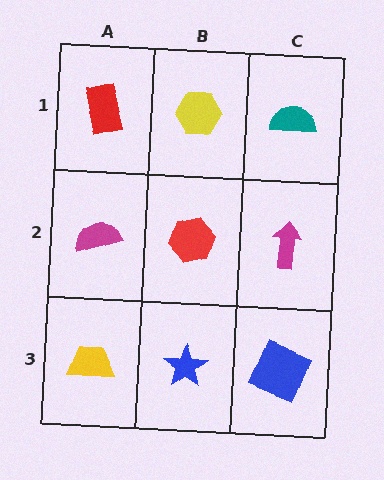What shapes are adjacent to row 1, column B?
A red hexagon (row 2, column B), a red rectangle (row 1, column A), a teal semicircle (row 1, column C).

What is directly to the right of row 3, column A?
A blue star.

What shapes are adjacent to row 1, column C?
A magenta arrow (row 2, column C), a yellow hexagon (row 1, column B).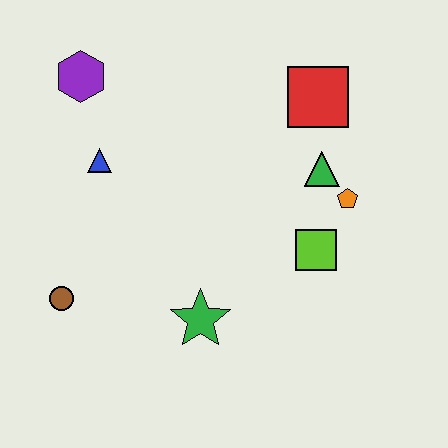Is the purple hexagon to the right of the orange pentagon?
No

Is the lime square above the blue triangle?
No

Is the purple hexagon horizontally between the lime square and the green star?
No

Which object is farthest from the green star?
The purple hexagon is farthest from the green star.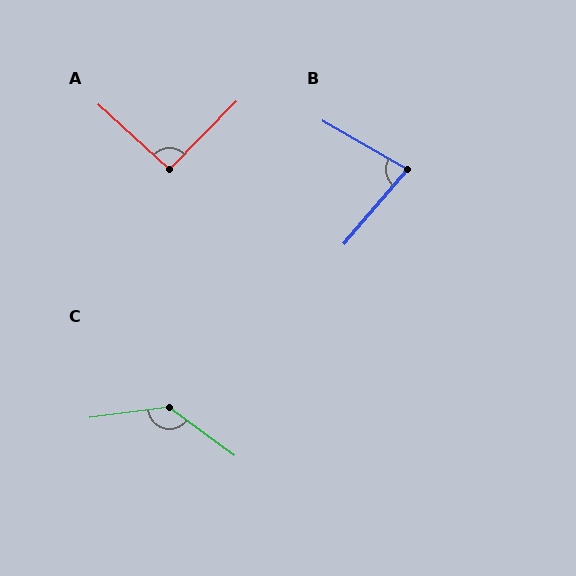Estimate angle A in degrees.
Approximately 92 degrees.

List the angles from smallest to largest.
B (80°), A (92°), C (136°).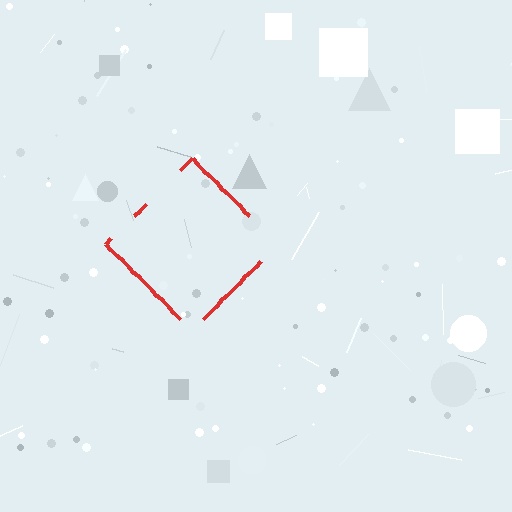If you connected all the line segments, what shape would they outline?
They would outline a diamond.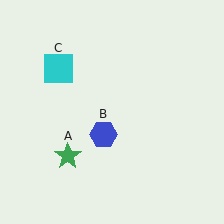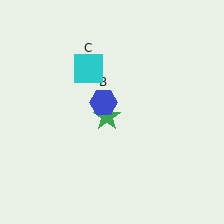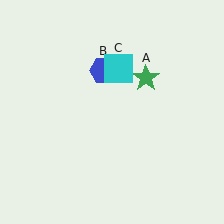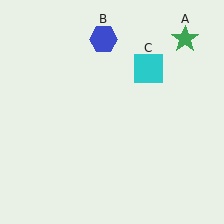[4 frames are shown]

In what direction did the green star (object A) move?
The green star (object A) moved up and to the right.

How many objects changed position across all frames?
3 objects changed position: green star (object A), blue hexagon (object B), cyan square (object C).